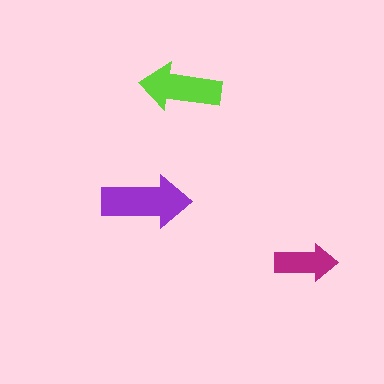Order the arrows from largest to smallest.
the purple one, the lime one, the magenta one.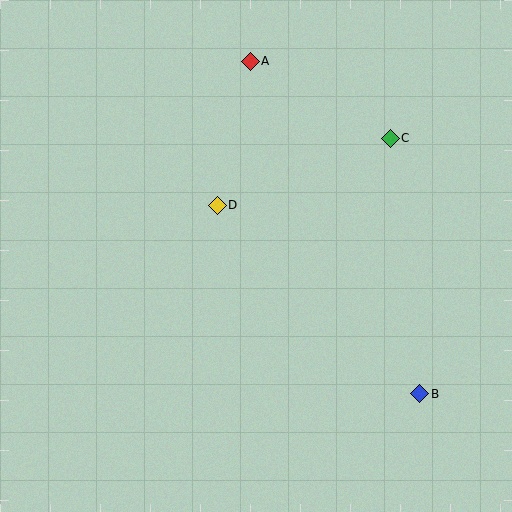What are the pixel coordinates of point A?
Point A is at (250, 61).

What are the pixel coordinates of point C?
Point C is at (390, 138).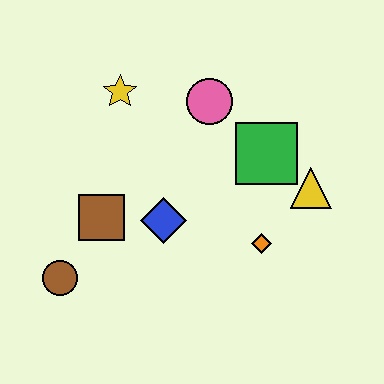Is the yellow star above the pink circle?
Yes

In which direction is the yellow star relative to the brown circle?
The yellow star is above the brown circle.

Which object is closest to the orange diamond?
The yellow triangle is closest to the orange diamond.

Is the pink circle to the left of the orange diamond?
Yes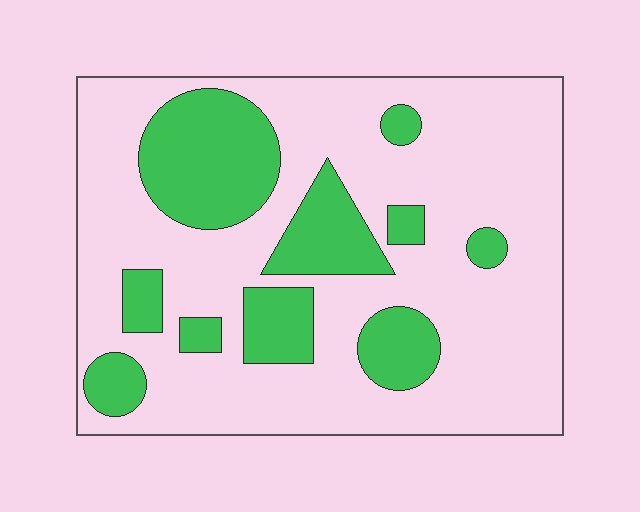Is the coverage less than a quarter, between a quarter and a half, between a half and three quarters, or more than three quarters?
Between a quarter and a half.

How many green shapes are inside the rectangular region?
10.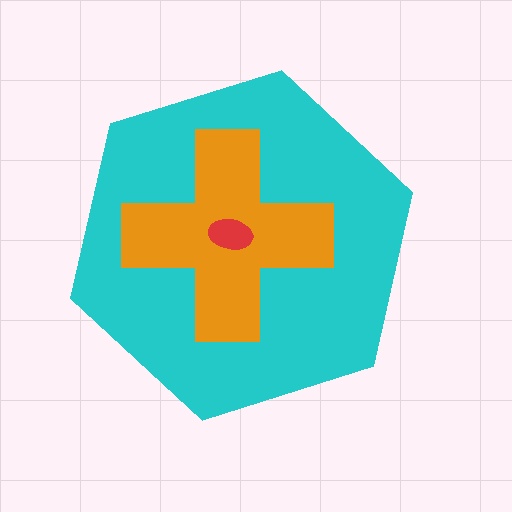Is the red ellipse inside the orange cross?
Yes.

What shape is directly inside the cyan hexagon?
The orange cross.